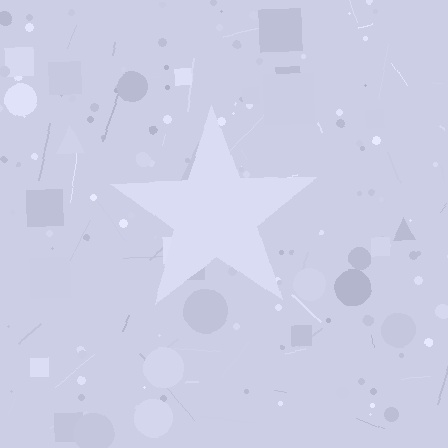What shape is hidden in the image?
A star is hidden in the image.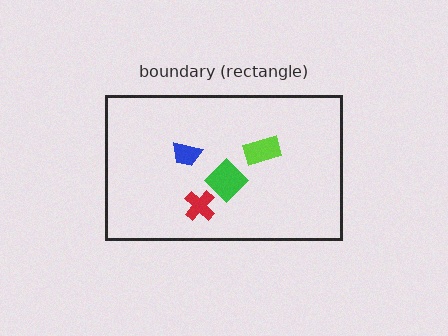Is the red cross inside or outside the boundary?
Inside.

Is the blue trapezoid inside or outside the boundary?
Inside.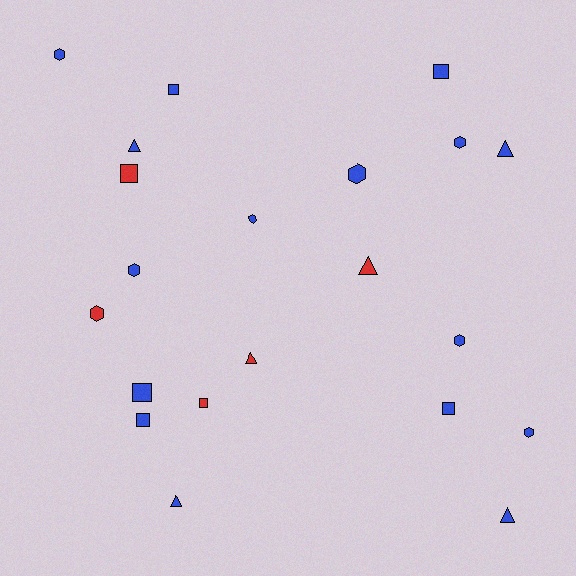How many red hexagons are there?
There is 1 red hexagon.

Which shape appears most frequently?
Hexagon, with 8 objects.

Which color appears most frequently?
Blue, with 16 objects.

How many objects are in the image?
There are 21 objects.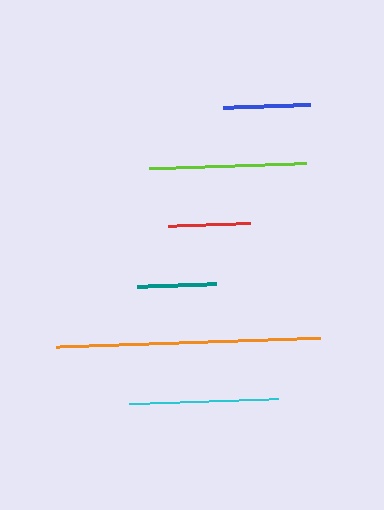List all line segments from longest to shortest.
From longest to shortest: orange, lime, cyan, blue, red, teal.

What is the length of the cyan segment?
The cyan segment is approximately 149 pixels long.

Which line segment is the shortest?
The teal line is the shortest at approximately 79 pixels.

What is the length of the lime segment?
The lime segment is approximately 157 pixels long.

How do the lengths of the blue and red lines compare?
The blue and red lines are approximately the same length.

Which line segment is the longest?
The orange line is the longest at approximately 264 pixels.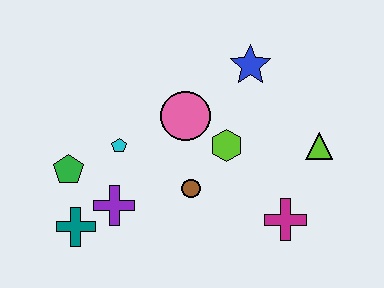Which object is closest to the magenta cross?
The lime triangle is closest to the magenta cross.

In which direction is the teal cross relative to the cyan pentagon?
The teal cross is below the cyan pentagon.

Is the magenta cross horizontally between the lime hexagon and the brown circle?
No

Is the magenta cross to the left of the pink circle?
No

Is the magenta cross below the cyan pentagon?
Yes